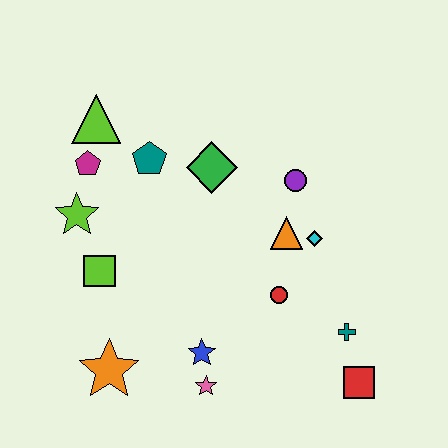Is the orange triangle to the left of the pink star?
No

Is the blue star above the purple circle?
No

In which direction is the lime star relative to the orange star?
The lime star is above the orange star.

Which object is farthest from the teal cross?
The lime triangle is farthest from the teal cross.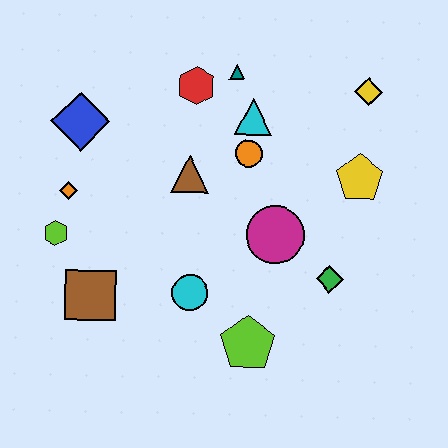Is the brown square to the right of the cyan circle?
No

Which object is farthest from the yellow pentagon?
The lime hexagon is farthest from the yellow pentagon.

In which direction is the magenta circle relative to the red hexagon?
The magenta circle is below the red hexagon.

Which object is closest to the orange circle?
The cyan triangle is closest to the orange circle.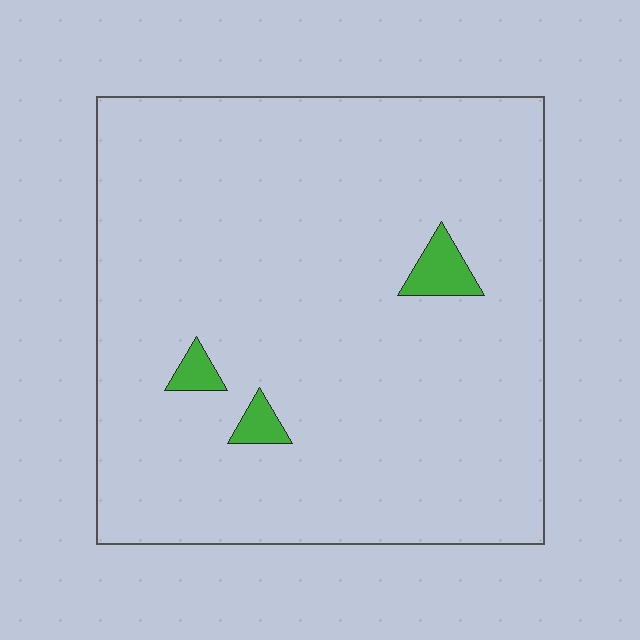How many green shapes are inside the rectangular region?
3.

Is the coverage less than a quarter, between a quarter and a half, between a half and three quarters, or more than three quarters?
Less than a quarter.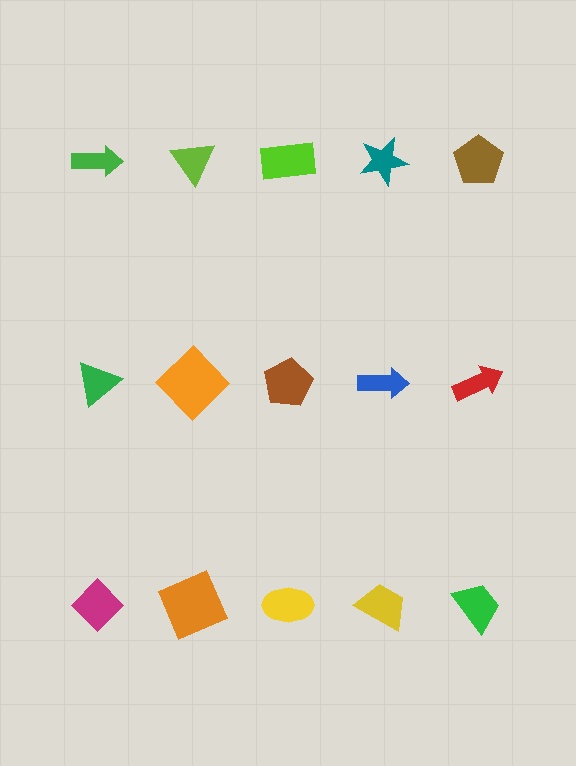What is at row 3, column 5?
A green trapezoid.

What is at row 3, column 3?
A yellow ellipse.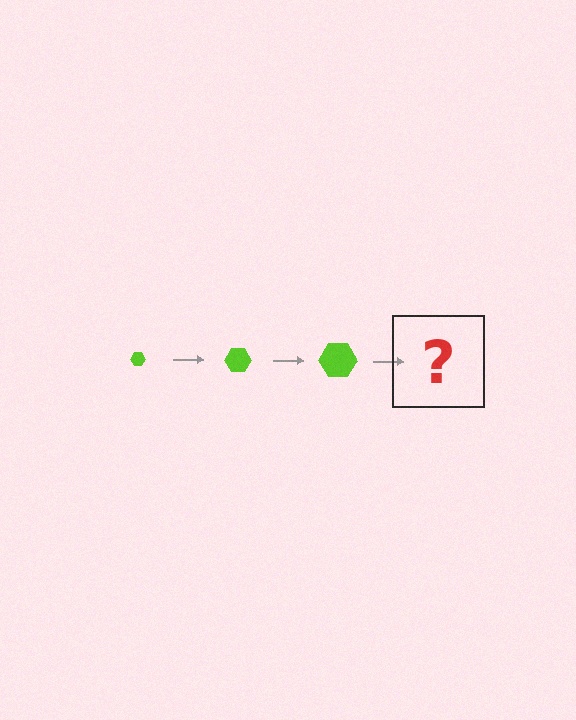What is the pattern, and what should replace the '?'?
The pattern is that the hexagon gets progressively larger each step. The '?' should be a lime hexagon, larger than the previous one.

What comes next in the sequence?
The next element should be a lime hexagon, larger than the previous one.